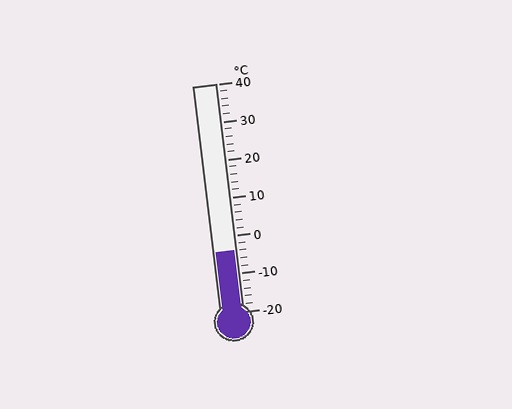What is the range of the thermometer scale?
The thermometer scale ranges from -20°C to 40°C.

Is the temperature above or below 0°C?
The temperature is below 0°C.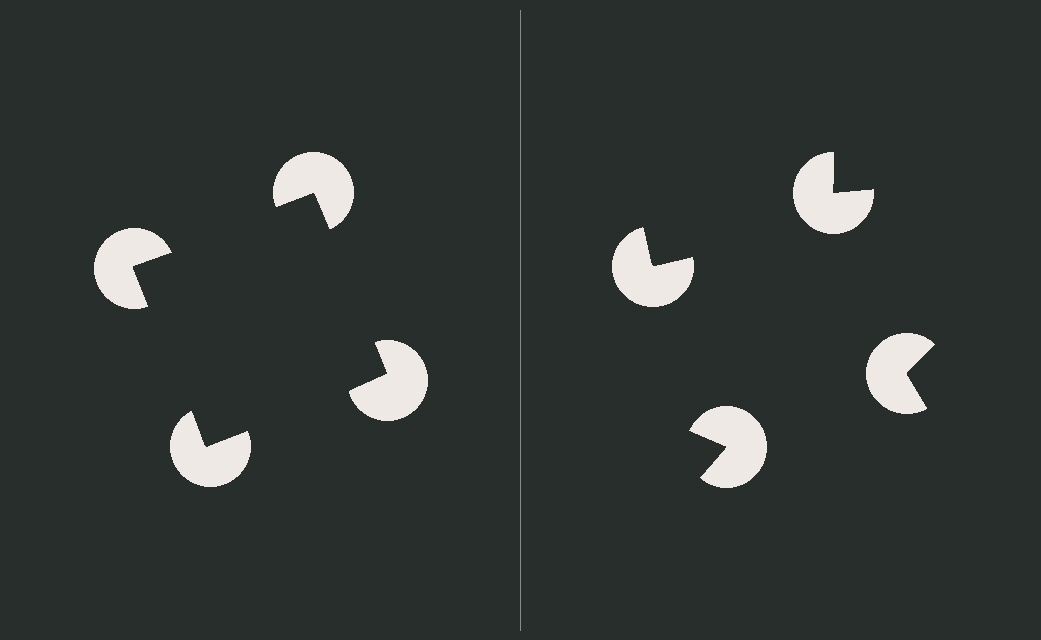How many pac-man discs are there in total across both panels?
8 — 4 on each side.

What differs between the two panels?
The pac-man discs are positioned identically on both sides; only the wedge orientations differ. On the left they align to a square; on the right they are misaligned.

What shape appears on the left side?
An illusory square.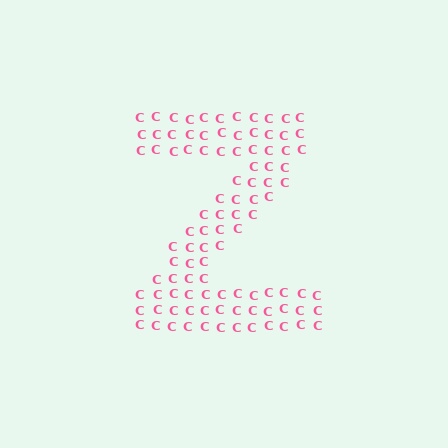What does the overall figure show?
The overall figure shows the letter Z.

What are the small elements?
The small elements are letter C's.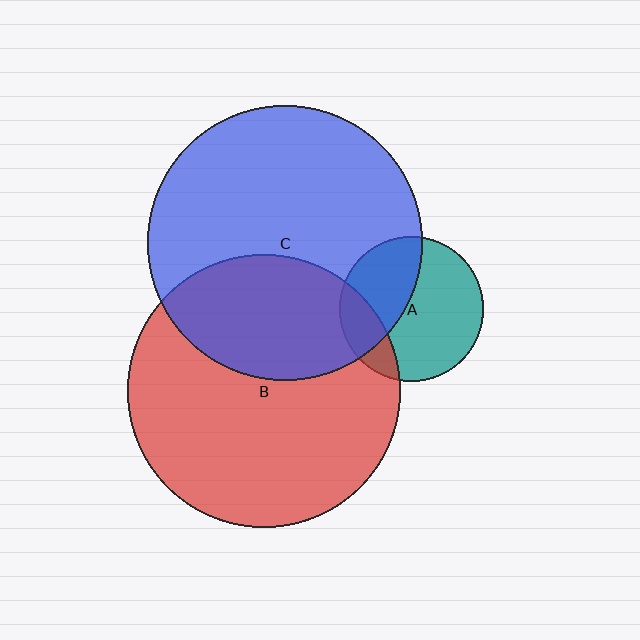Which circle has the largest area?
Circle C (blue).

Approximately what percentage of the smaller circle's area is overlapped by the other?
Approximately 40%.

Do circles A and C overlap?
Yes.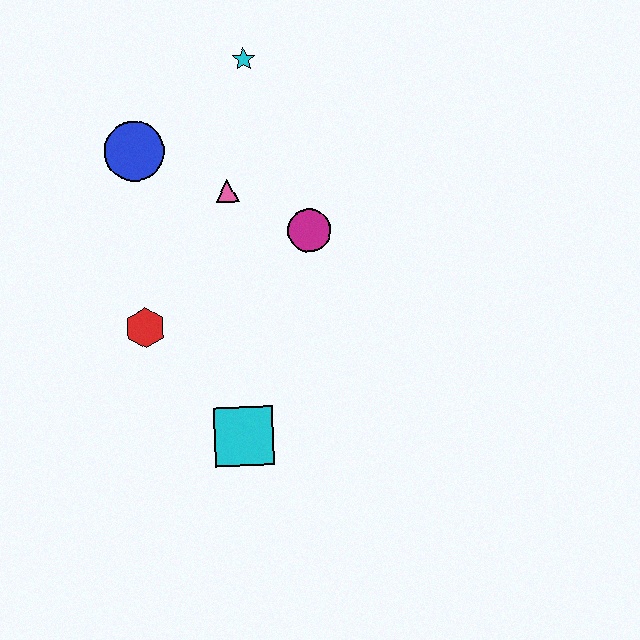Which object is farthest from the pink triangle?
The cyan square is farthest from the pink triangle.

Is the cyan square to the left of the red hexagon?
No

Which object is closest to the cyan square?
The red hexagon is closest to the cyan square.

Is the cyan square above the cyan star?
No